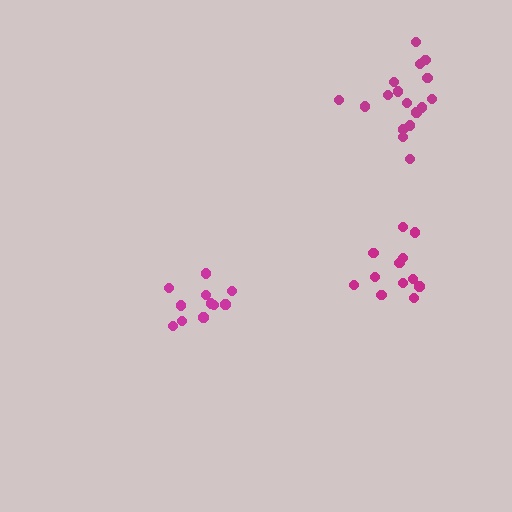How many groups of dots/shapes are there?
There are 3 groups.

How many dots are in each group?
Group 1: 17 dots, Group 2: 11 dots, Group 3: 12 dots (40 total).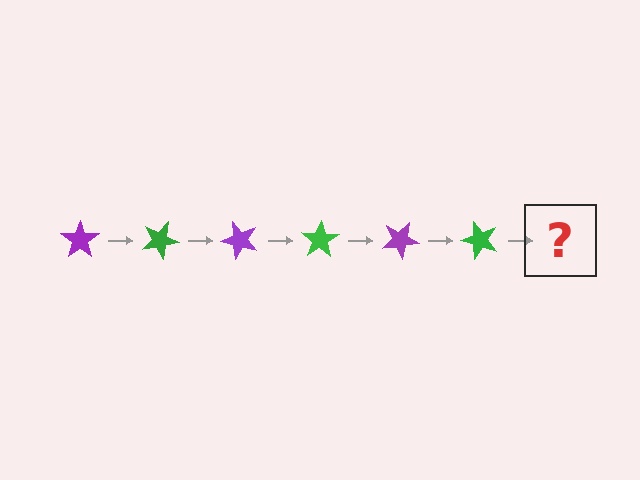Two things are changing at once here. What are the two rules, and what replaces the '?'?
The two rules are that it rotates 25 degrees each step and the color cycles through purple and green. The '?' should be a purple star, rotated 150 degrees from the start.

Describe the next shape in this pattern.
It should be a purple star, rotated 150 degrees from the start.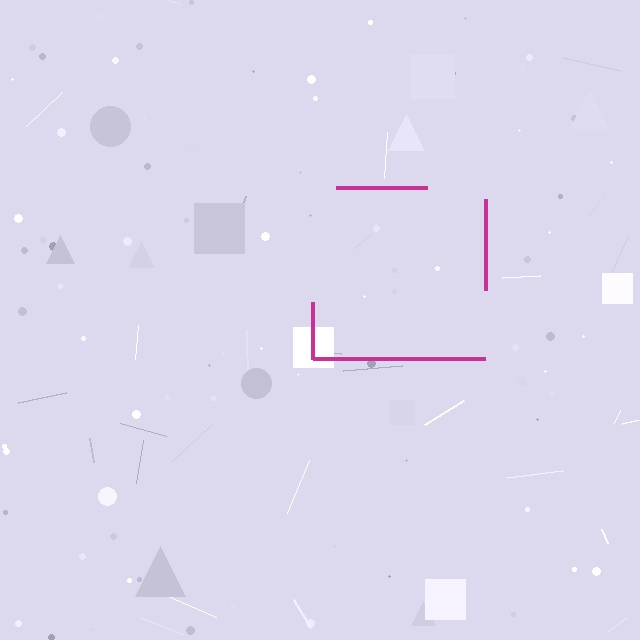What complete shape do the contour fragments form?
The contour fragments form a square.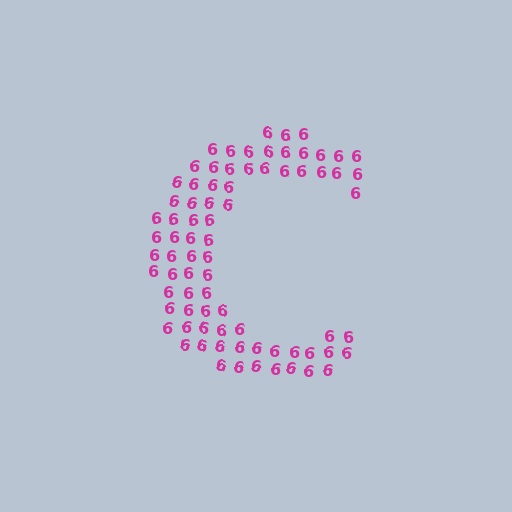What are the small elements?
The small elements are digit 6's.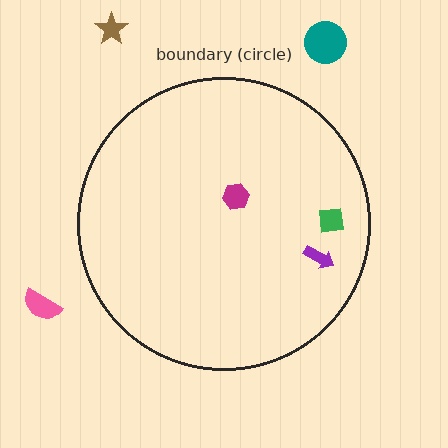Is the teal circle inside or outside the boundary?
Outside.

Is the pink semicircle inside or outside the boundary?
Outside.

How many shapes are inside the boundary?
3 inside, 3 outside.